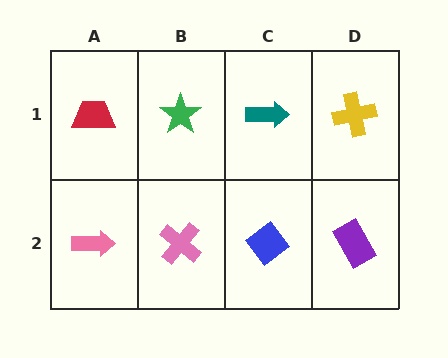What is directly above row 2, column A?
A red trapezoid.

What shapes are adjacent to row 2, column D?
A yellow cross (row 1, column D), a blue diamond (row 2, column C).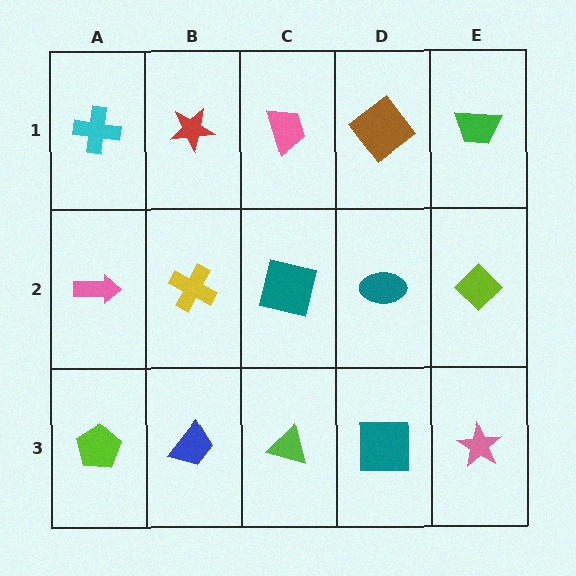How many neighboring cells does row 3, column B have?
3.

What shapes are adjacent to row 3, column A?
A pink arrow (row 2, column A), a blue trapezoid (row 3, column B).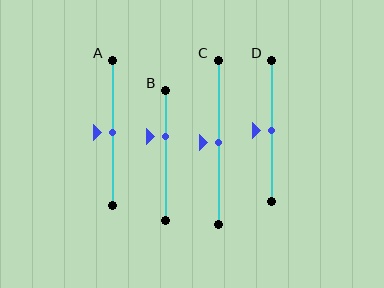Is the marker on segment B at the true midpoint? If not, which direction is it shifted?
No, the marker on segment B is shifted upward by about 14% of the segment length.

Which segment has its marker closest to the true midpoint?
Segment A has its marker closest to the true midpoint.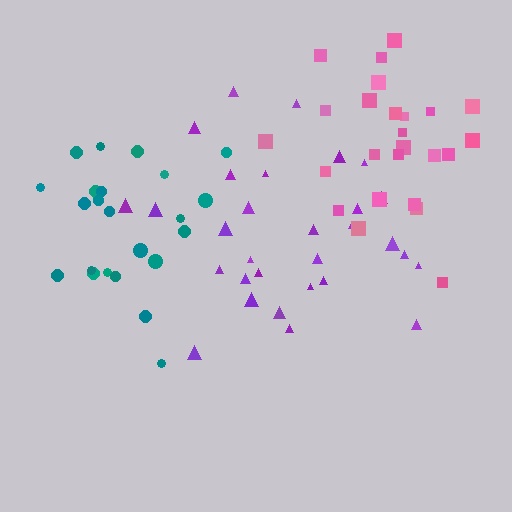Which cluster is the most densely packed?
Pink.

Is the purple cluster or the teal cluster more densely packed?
Purple.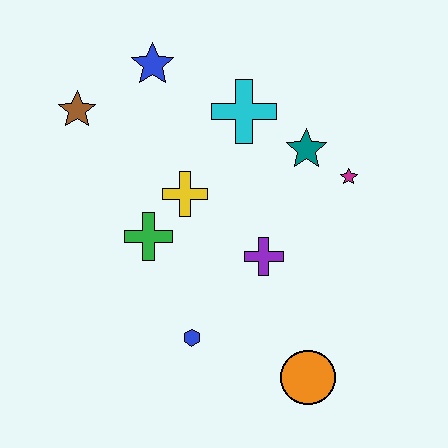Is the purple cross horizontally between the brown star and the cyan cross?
No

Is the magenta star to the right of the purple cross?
Yes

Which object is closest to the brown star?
The blue star is closest to the brown star.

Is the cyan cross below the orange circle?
No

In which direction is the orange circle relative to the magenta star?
The orange circle is below the magenta star.